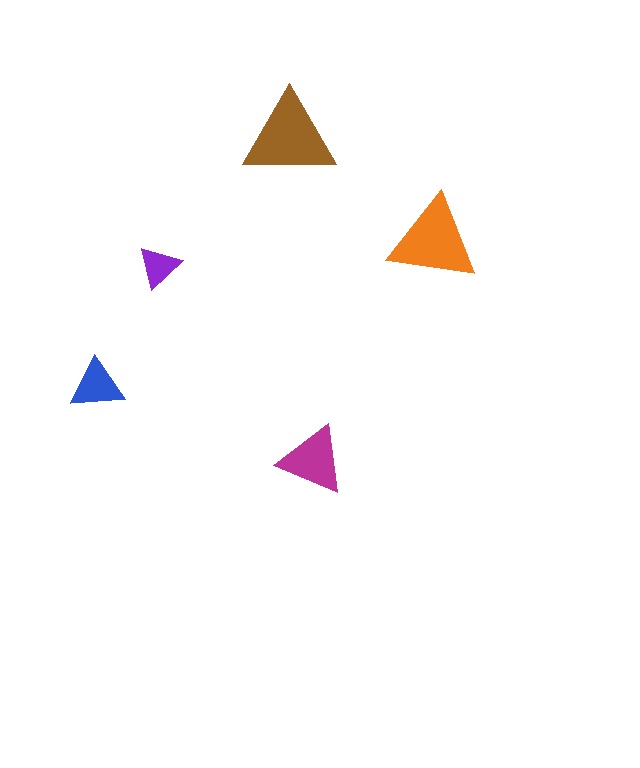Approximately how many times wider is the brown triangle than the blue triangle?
About 1.5 times wider.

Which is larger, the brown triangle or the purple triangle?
The brown one.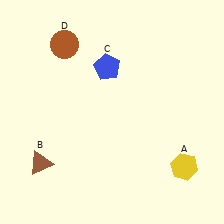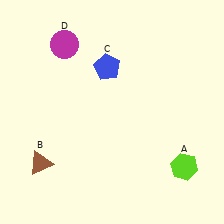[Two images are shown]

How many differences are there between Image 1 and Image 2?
There are 2 differences between the two images.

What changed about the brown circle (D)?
In Image 1, D is brown. In Image 2, it changed to magenta.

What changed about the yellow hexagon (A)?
In Image 1, A is yellow. In Image 2, it changed to lime.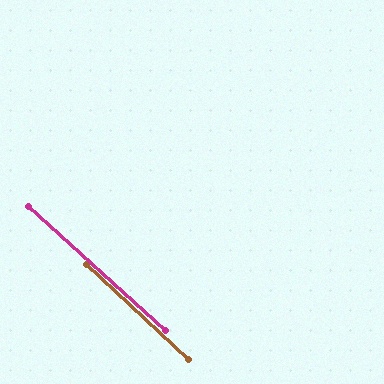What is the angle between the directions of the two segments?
Approximately 1 degree.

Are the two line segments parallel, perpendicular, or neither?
Parallel — their directions differ by only 1.0°.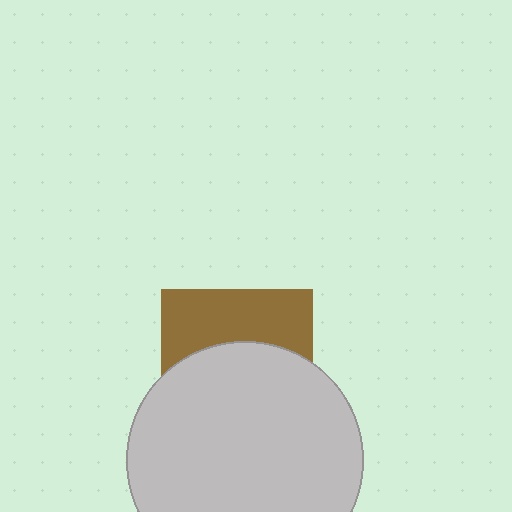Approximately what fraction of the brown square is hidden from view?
Roughly 60% of the brown square is hidden behind the light gray circle.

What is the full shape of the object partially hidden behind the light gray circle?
The partially hidden object is a brown square.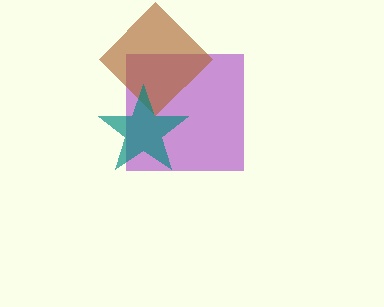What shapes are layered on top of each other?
The layered shapes are: a purple square, a brown diamond, a teal star.